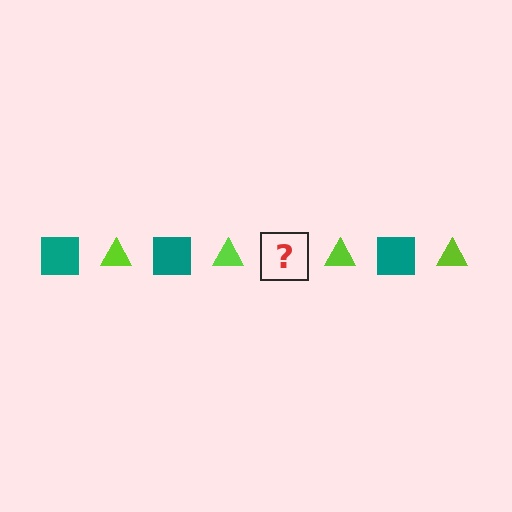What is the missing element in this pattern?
The missing element is a teal square.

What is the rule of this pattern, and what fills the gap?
The rule is that the pattern alternates between teal square and lime triangle. The gap should be filled with a teal square.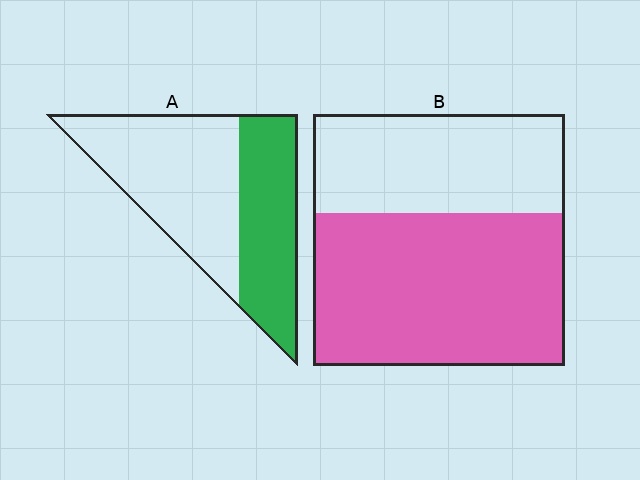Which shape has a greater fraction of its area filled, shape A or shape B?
Shape B.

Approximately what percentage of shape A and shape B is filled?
A is approximately 40% and B is approximately 60%.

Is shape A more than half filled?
No.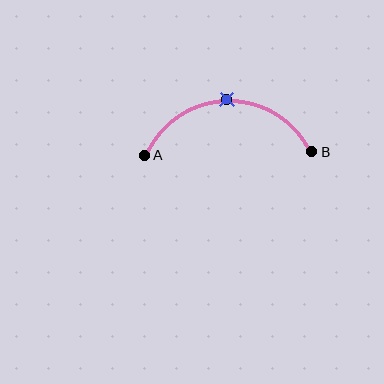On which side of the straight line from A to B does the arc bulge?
The arc bulges above the straight line connecting A and B.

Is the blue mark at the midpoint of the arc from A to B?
Yes. The blue mark lies on the arc at equal arc-length from both A and B — it is the arc midpoint.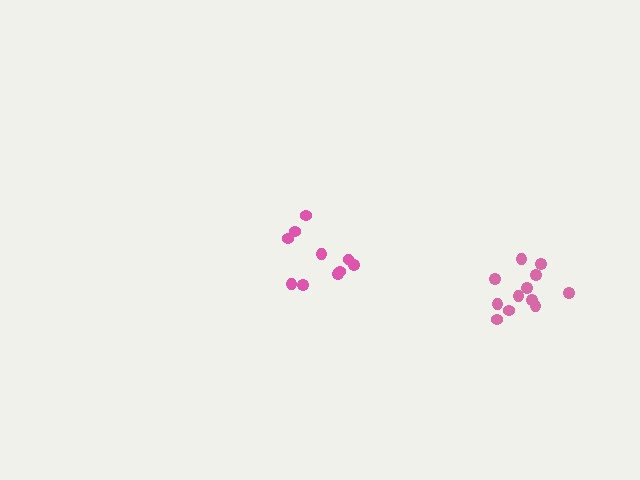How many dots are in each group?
Group 1: 12 dots, Group 2: 10 dots (22 total).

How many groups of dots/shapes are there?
There are 2 groups.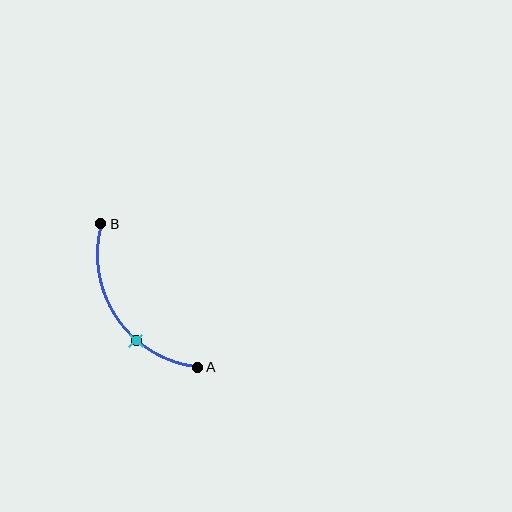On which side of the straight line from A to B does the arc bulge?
The arc bulges below and to the left of the straight line connecting A and B.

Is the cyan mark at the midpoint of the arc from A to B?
No. The cyan mark lies on the arc but is closer to endpoint A. The arc midpoint would be at the point on the curve equidistant along the arc from both A and B.